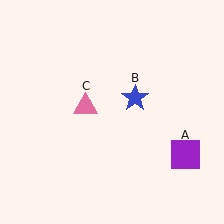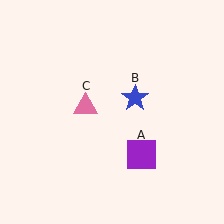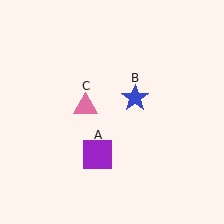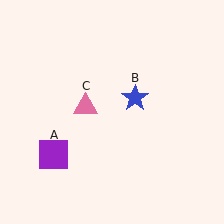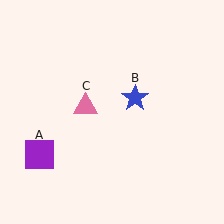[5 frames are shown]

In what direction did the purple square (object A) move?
The purple square (object A) moved left.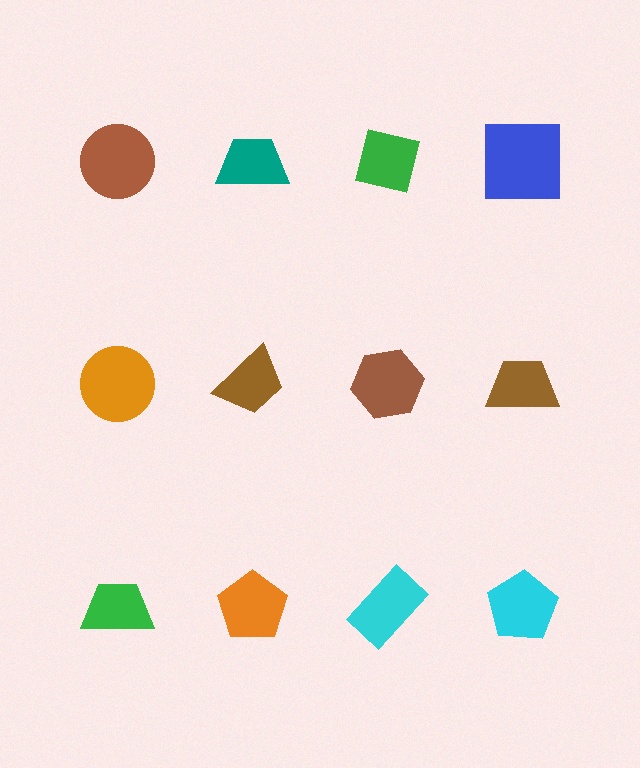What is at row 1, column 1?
A brown circle.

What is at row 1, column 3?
A green square.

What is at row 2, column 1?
An orange circle.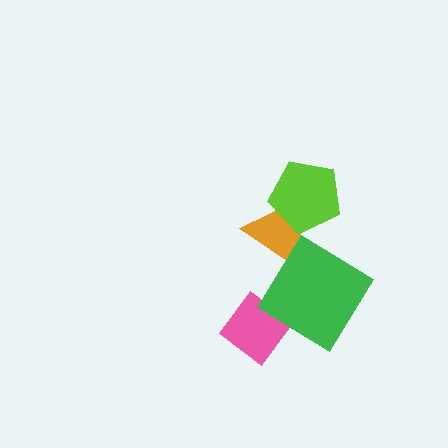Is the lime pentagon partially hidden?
No, no other shape covers it.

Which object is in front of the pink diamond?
The green diamond is in front of the pink diamond.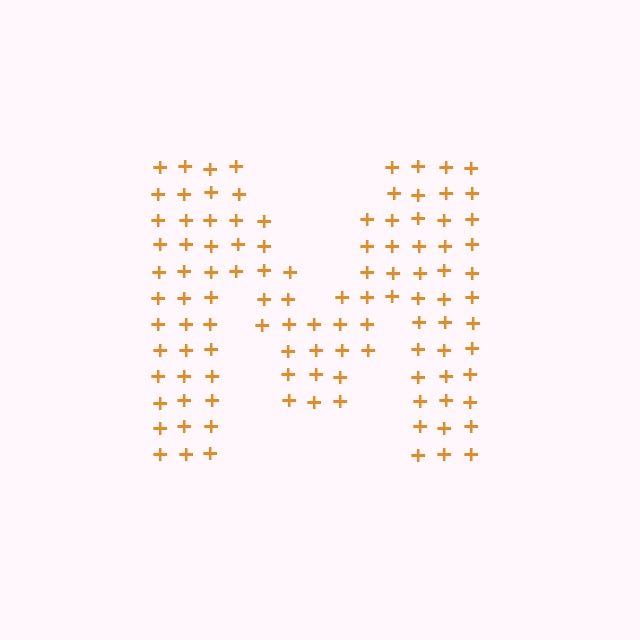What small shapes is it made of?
It is made of small plus signs.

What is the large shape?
The large shape is the letter M.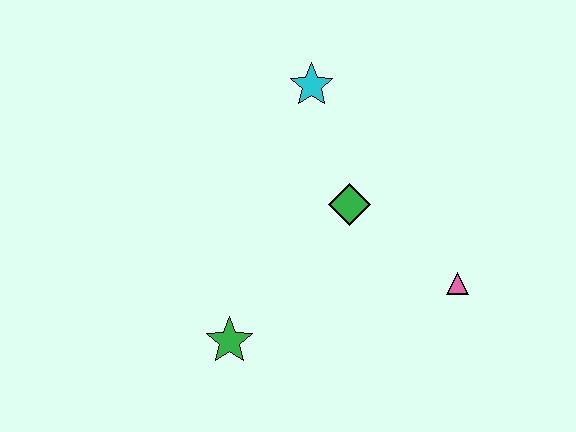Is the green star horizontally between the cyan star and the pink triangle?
No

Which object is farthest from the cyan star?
The green star is farthest from the cyan star.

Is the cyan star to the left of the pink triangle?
Yes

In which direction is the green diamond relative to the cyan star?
The green diamond is below the cyan star.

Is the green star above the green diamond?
No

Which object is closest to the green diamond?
The cyan star is closest to the green diamond.